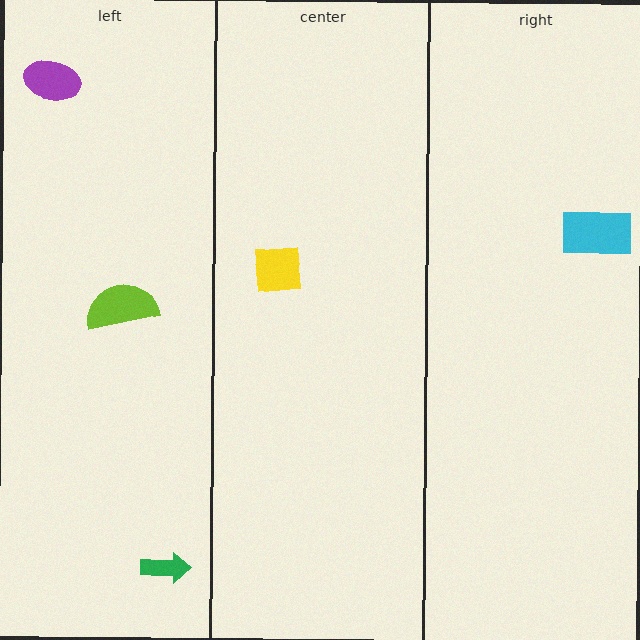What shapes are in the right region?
The cyan rectangle.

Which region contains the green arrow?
The left region.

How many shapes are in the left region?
3.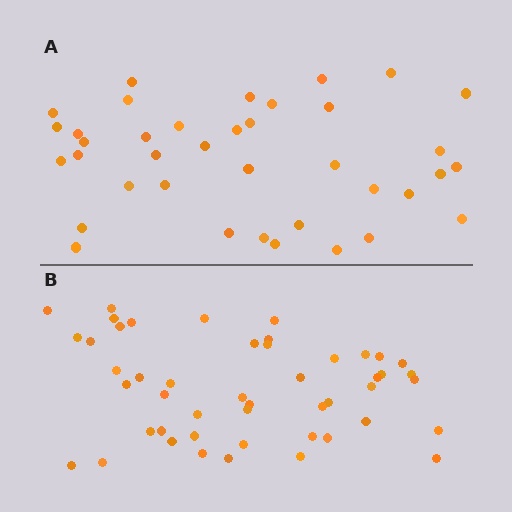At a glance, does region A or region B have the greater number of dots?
Region B (the bottom region) has more dots.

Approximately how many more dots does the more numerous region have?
Region B has roughly 10 or so more dots than region A.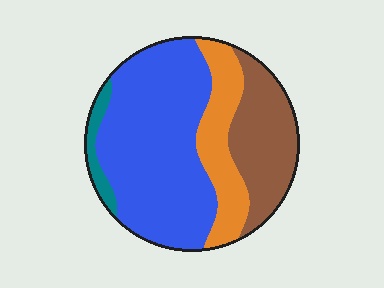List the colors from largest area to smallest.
From largest to smallest: blue, brown, orange, teal.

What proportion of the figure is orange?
Orange takes up about one fifth (1/5) of the figure.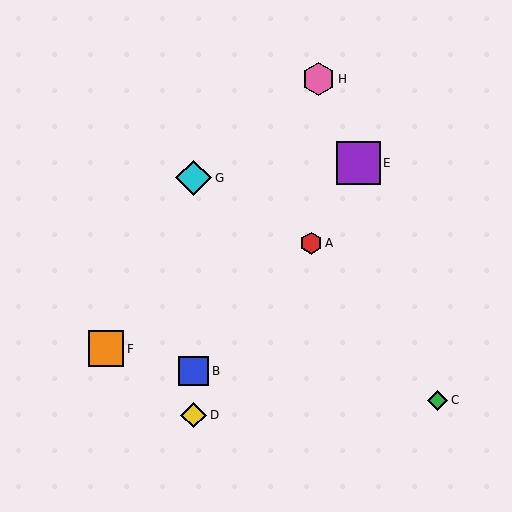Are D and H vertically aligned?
No, D is at x≈194 and H is at x≈319.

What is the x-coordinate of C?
Object C is at x≈438.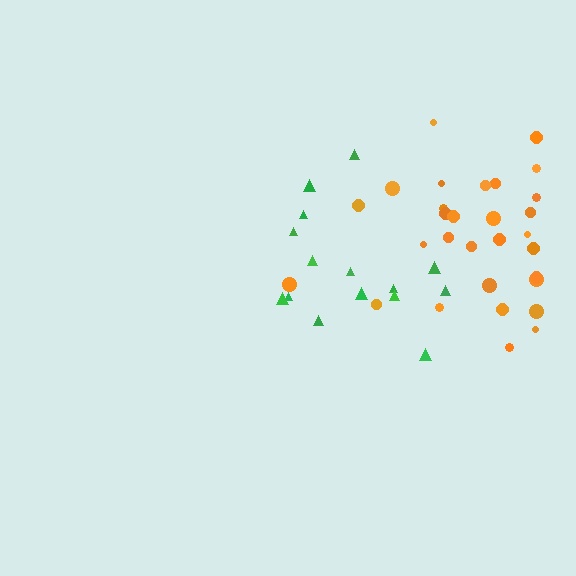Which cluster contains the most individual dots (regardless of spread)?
Orange (31).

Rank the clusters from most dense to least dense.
orange, green.